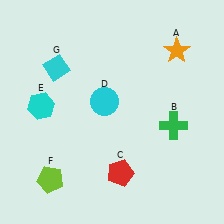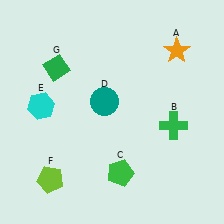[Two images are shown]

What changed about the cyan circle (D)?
In Image 1, D is cyan. In Image 2, it changed to teal.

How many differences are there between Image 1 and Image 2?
There are 3 differences between the two images.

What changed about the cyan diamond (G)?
In Image 1, G is cyan. In Image 2, it changed to green.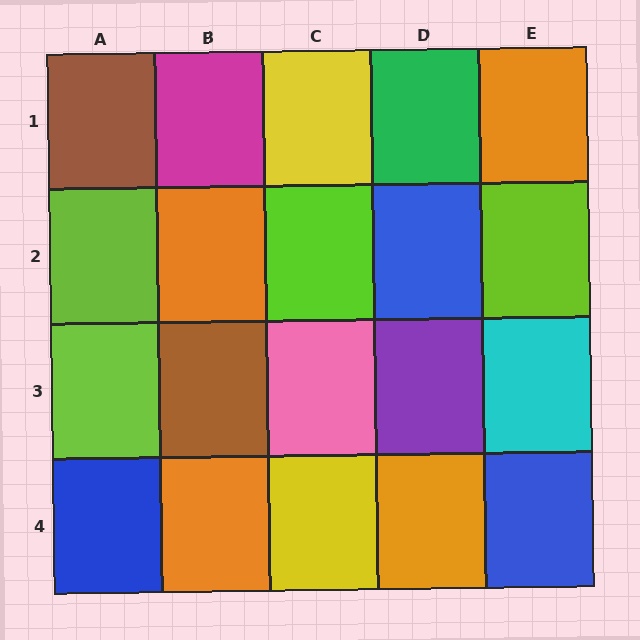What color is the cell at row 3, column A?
Lime.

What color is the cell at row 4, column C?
Yellow.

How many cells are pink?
1 cell is pink.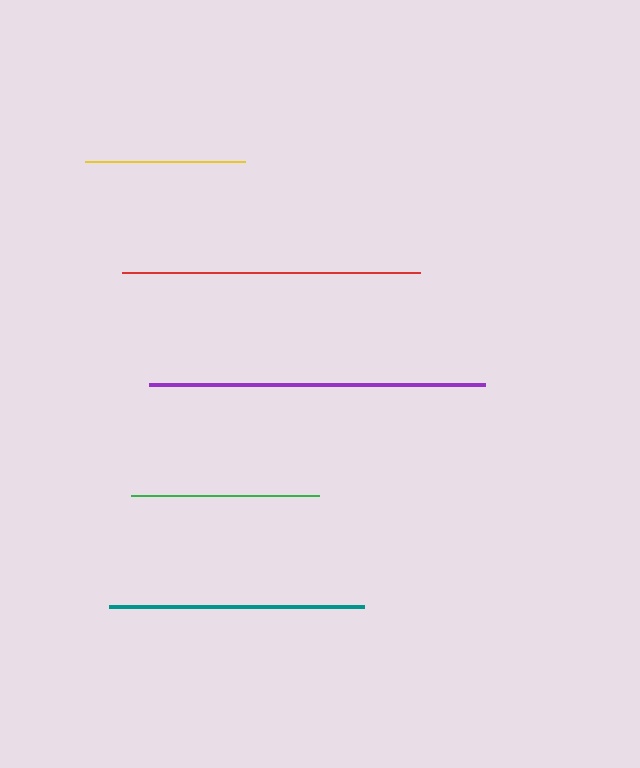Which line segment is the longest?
The purple line is the longest at approximately 337 pixels.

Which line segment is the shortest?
The yellow line is the shortest at approximately 160 pixels.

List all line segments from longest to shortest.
From longest to shortest: purple, red, teal, green, yellow.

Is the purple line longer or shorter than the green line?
The purple line is longer than the green line.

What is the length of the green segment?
The green segment is approximately 188 pixels long.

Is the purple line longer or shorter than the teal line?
The purple line is longer than the teal line.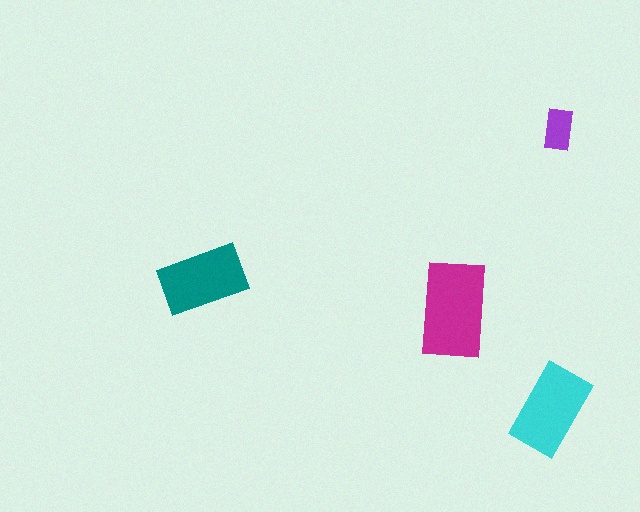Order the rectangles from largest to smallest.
the magenta one, the cyan one, the teal one, the purple one.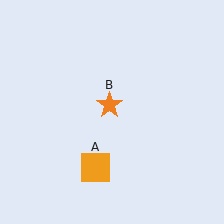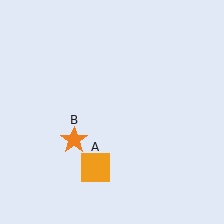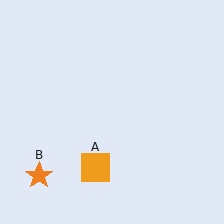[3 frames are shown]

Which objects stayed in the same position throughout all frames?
Orange square (object A) remained stationary.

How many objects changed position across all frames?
1 object changed position: orange star (object B).